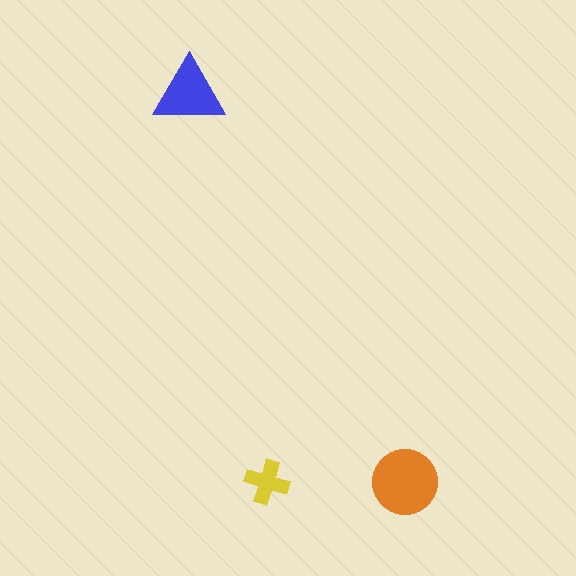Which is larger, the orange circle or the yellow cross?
The orange circle.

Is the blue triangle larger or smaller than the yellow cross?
Larger.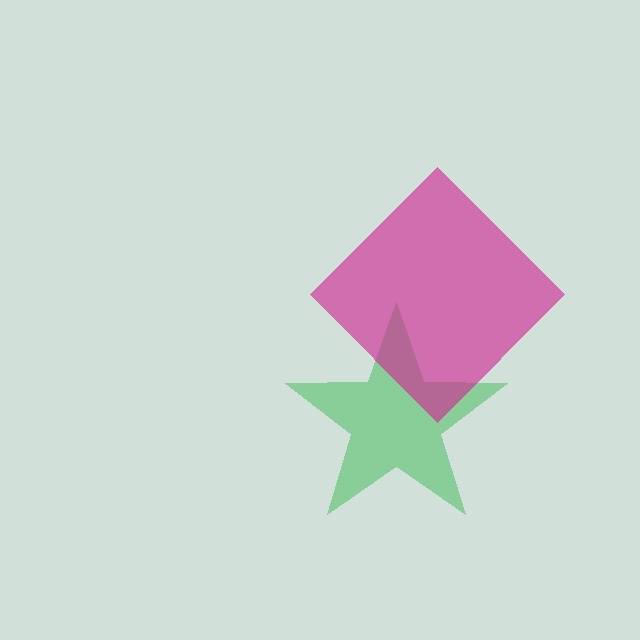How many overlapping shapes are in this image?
There are 2 overlapping shapes in the image.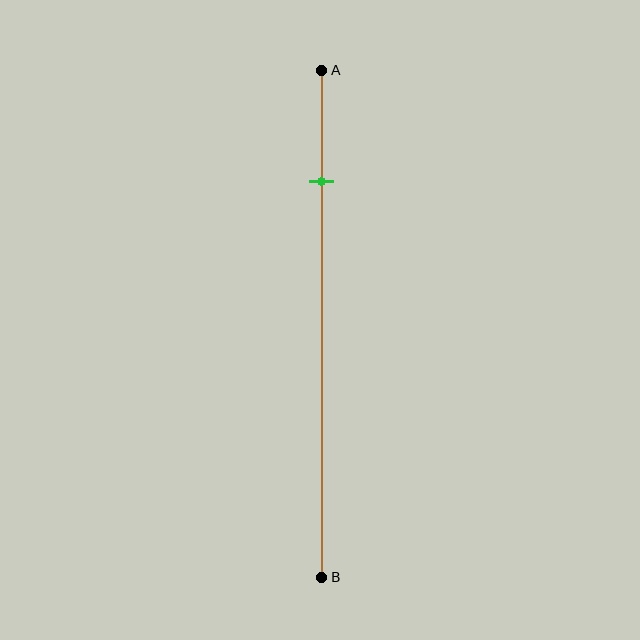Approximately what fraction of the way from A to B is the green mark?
The green mark is approximately 20% of the way from A to B.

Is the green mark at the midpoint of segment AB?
No, the mark is at about 20% from A, not at the 50% midpoint.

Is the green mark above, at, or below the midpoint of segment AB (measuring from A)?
The green mark is above the midpoint of segment AB.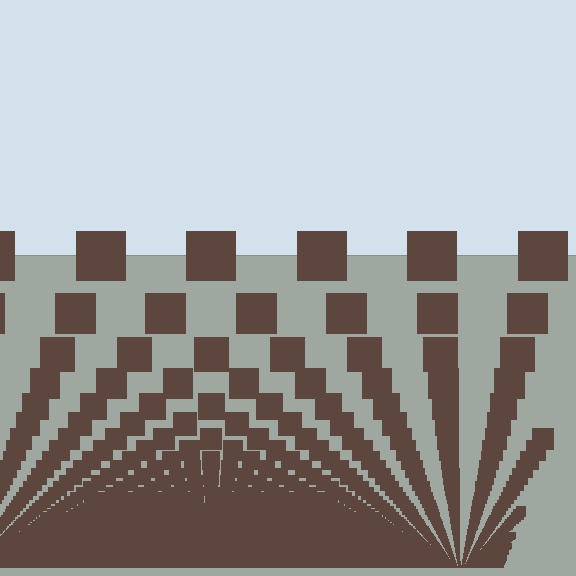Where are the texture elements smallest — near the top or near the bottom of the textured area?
Near the bottom.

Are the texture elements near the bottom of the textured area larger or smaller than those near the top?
Smaller. The gradient is inverted — elements near the bottom are smaller and denser.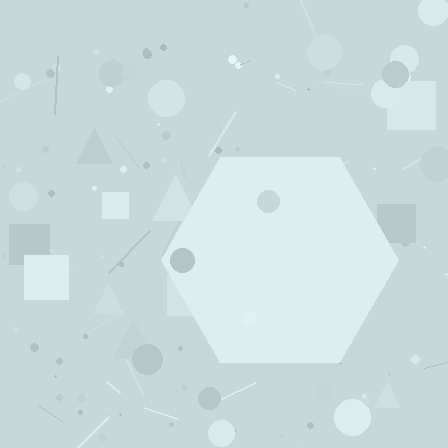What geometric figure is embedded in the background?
A hexagon is embedded in the background.